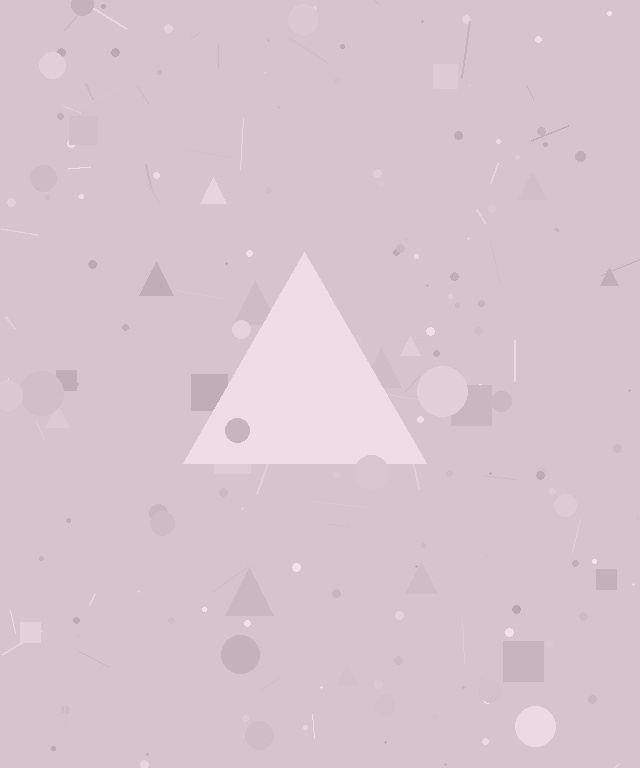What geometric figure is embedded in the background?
A triangle is embedded in the background.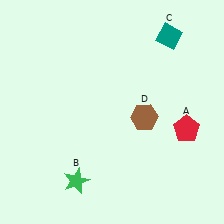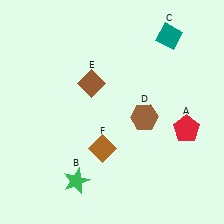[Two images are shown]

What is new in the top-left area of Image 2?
A brown diamond (E) was added in the top-left area of Image 2.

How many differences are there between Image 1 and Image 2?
There are 2 differences between the two images.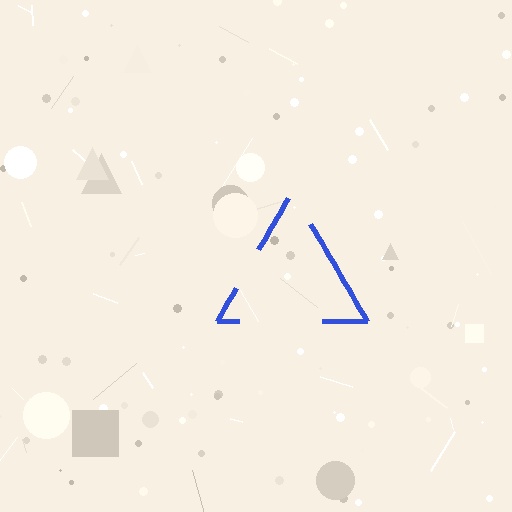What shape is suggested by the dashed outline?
The dashed outline suggests a triangle.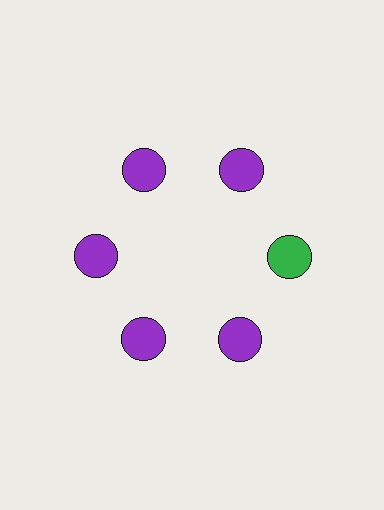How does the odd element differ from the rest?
It has a different color: green instead of purple.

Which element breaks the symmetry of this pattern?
The green circle at roughly the 3 o'clock position breaks the symmetry. All other shapes are purple circles.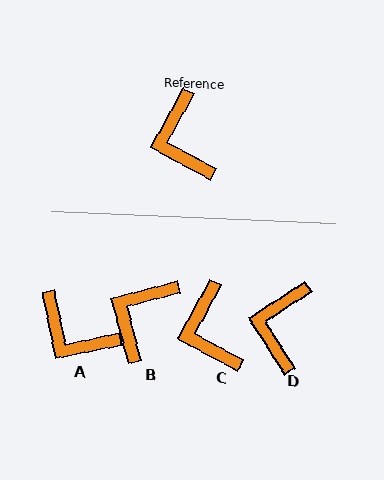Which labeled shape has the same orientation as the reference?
C.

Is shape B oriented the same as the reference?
No, it is off by about 47 degrees.